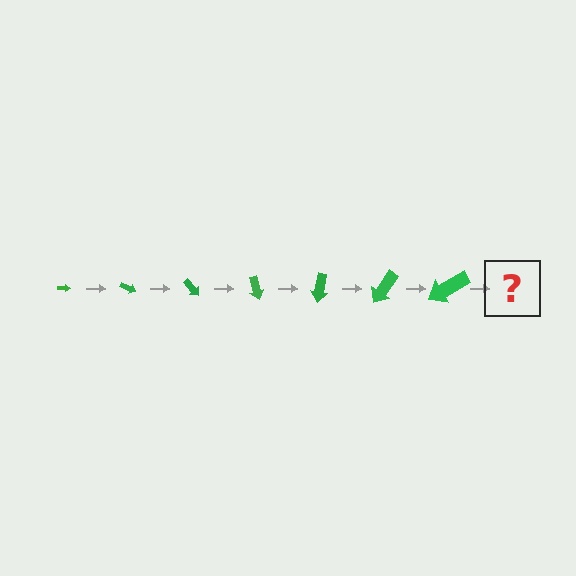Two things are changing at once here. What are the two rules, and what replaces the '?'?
The two rules are that the arrow grows larger each step and it rotates 25 degrees each step. The '?' should be an arrow, larger than the previous one and rotated 175 degrees from the start.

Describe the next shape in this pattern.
It should be an arrow, larger than the previous one and rotated 175 degrees from the start.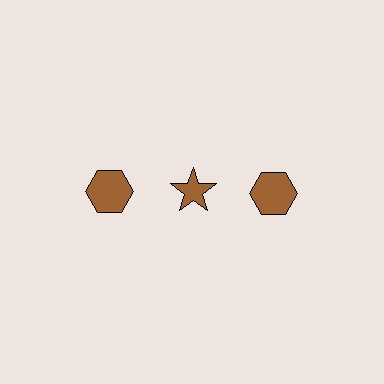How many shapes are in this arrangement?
There are 3 shapes arranged in a grid pattern.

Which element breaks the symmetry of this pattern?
The brown star in the top row, second from left column breaks the symmetry. All other shapes are brown hexagons.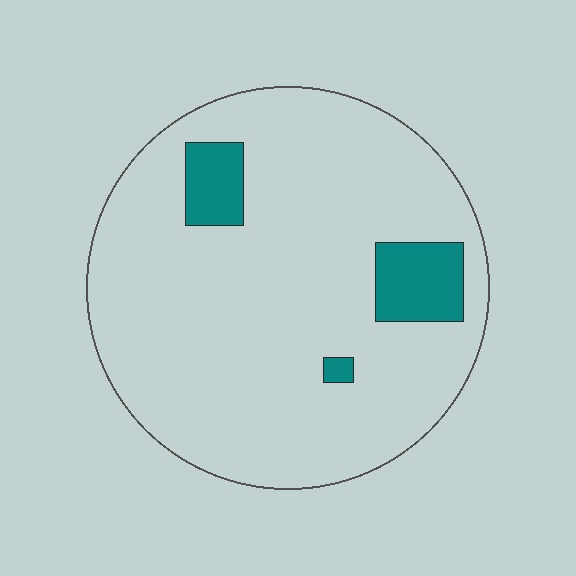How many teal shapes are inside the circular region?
3.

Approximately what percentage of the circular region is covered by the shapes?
Approximately 10%.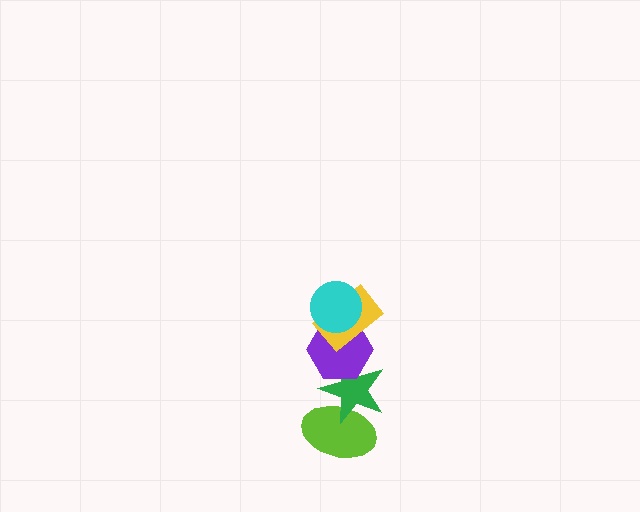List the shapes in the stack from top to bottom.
From top to bottom: the cyan circle, the yellow rectangle, the purple hexagon, the green star, the lime ellipse.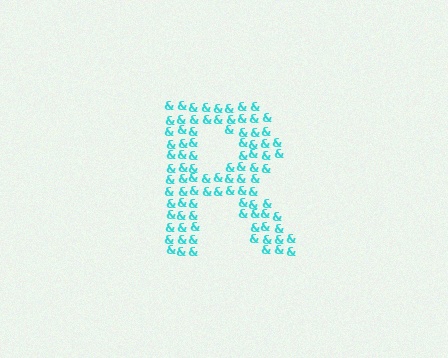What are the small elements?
The small elements are ampersands.